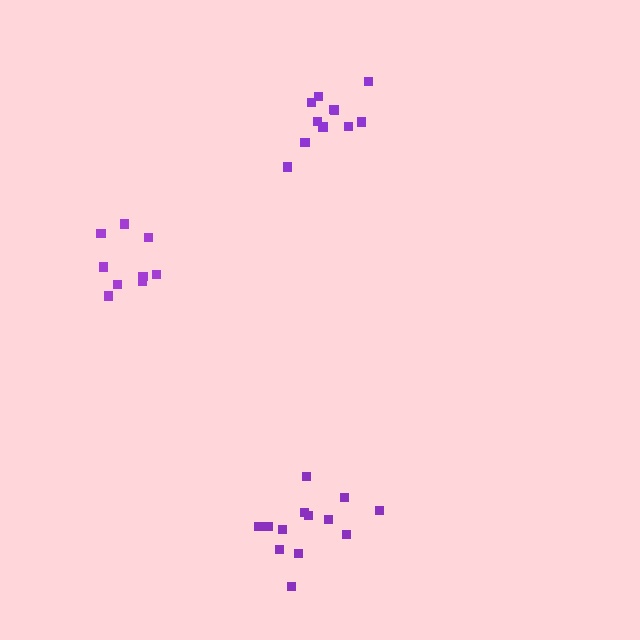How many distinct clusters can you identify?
There are 3 distinct clusters.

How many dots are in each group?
Group 1: 9 dots, Group 2: 11 dots, Group 3: 13 dots (33 total).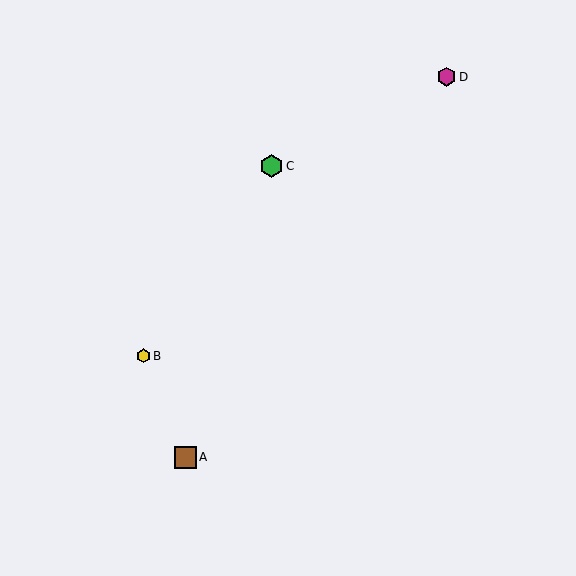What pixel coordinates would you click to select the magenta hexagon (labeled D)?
Click at (446, 77) to select the magenta hexagon D.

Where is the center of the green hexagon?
The center of the green hexagon is at (272, 166).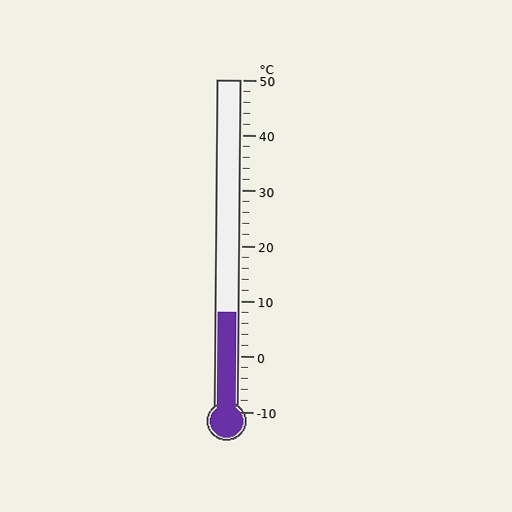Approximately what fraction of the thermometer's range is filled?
The thermometer is filled to approximately 30% of its range.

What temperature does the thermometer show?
The thermometer shows approximately 8°C.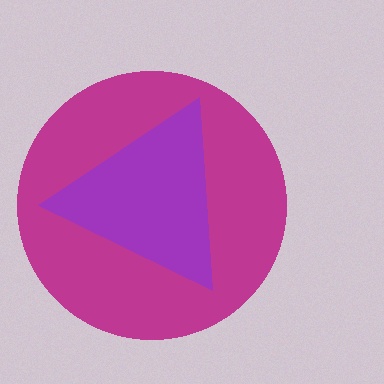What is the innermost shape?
The purple triangle.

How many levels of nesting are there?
2.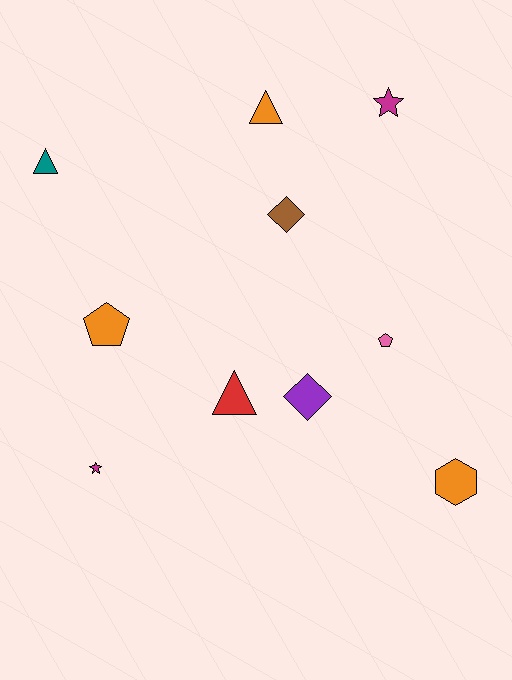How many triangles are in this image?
There are 3 triangles.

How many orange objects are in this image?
There are 3 orange objects.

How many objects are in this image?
There are 10 objects.